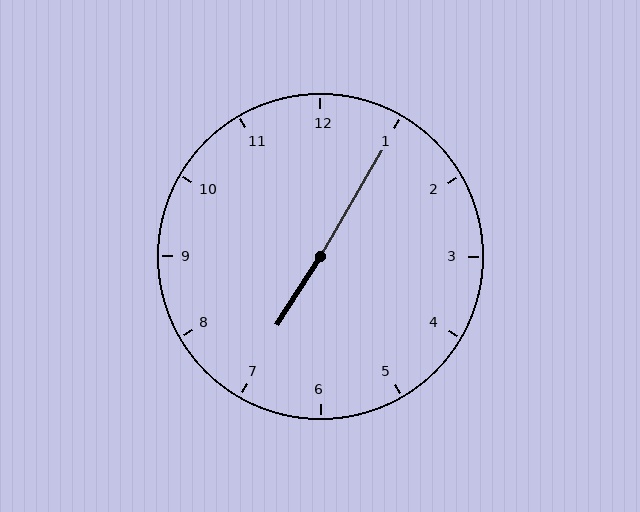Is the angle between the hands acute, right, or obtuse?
It is obtuse.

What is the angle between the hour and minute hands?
Approximately 178 degrees.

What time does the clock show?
7:05.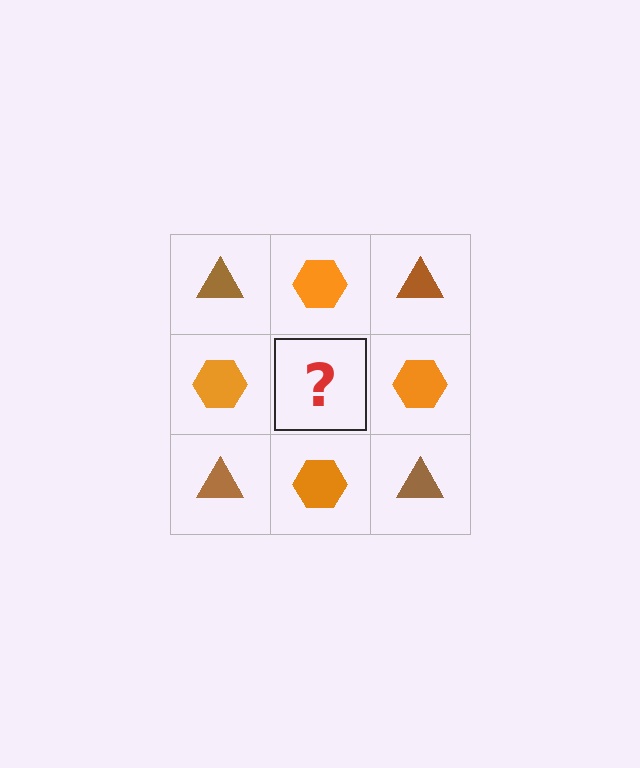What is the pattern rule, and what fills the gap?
The rule is that it alternates brown triangle and orange hexagon in a checkerboard pattern. The gap should be filled with a brown triangle.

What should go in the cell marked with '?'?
The missing cell should contain a brown triangle.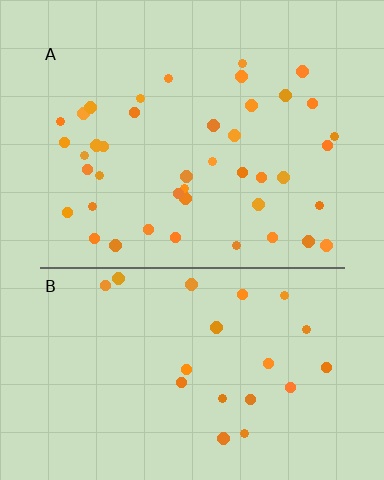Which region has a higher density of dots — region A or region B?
A (the top).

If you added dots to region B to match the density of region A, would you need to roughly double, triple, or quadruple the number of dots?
Approximately double.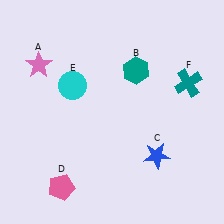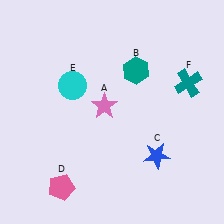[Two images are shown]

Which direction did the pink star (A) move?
The pink star (A) moved right.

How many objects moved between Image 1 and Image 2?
1 object moved between the two images.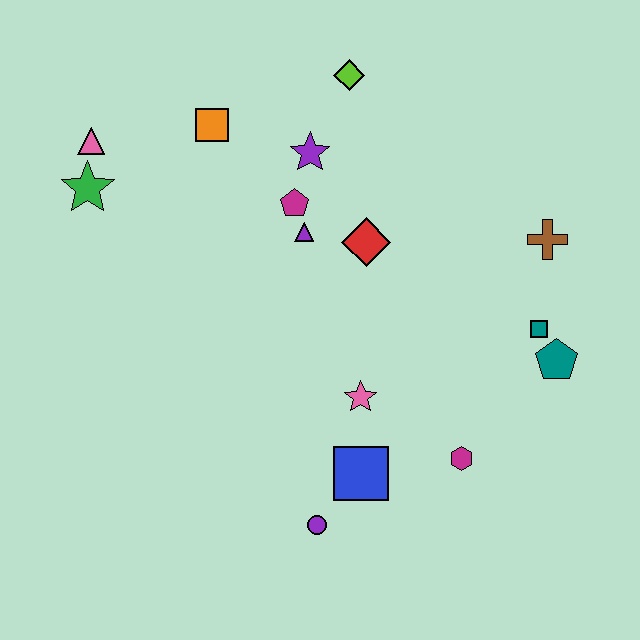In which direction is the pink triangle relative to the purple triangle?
The pink triangle is to the left of the purple triangle.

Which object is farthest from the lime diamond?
The purple circle is farthest from the lime diamond.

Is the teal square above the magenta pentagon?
No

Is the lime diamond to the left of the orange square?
No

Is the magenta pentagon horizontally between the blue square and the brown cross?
No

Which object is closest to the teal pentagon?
The teal square is closest to the teal pentagon.